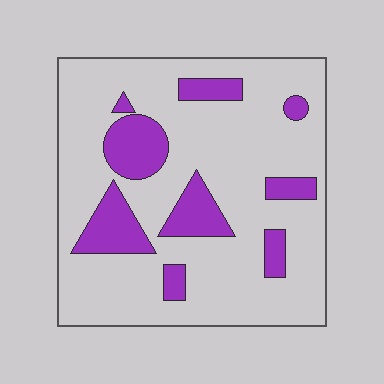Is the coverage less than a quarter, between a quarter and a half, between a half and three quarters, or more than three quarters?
Less than a quarter.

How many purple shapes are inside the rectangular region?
9.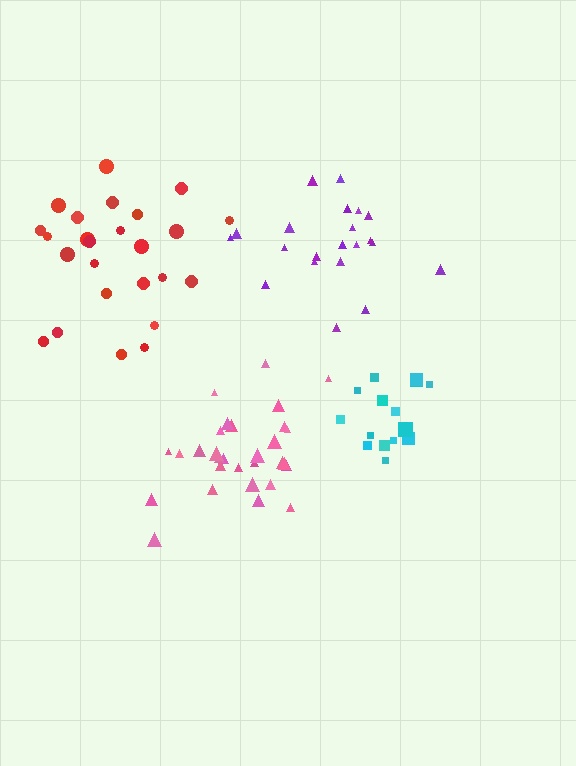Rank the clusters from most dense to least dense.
cyan, pink, purple, red.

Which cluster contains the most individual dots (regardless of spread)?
Pink (30).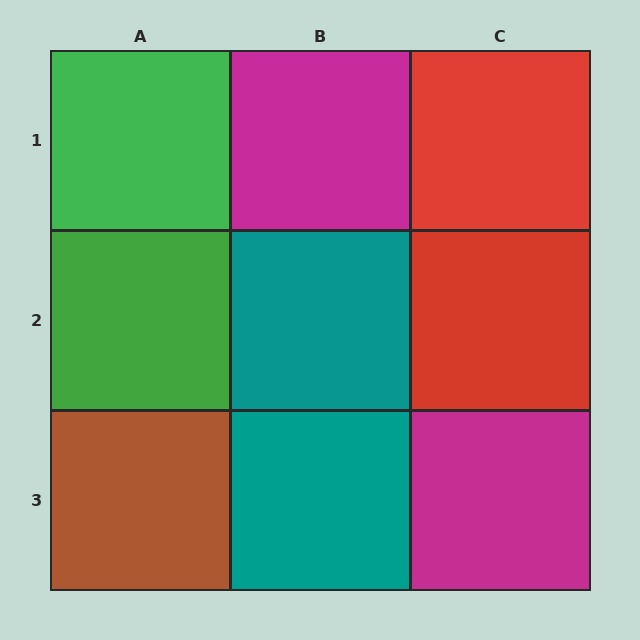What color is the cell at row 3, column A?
Brown.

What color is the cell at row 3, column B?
Teal.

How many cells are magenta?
2 cells are magenta.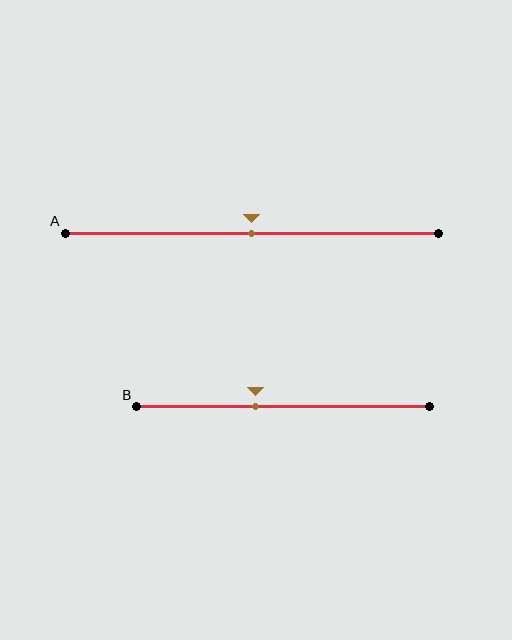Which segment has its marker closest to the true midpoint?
Segment A has its marker closest to the true midpoint.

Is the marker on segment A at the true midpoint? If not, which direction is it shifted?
Yes, the marker on segment A is at the true midpoint.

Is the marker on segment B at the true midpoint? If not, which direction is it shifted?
No, the marker on segment B is shifted to the left by about 9% of the segment length.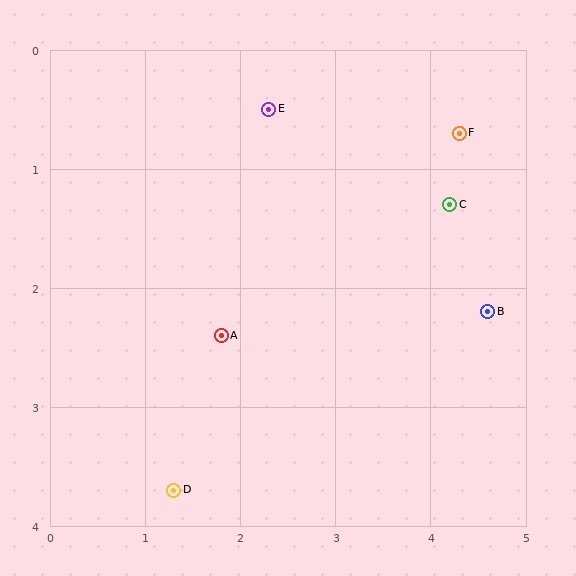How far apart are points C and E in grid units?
Points C and E are about 2.1 grid units apart.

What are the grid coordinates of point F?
Point F is at approximately (4.3, 0.7).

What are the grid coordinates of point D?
Point D is at approximately (1.3, 3.7).